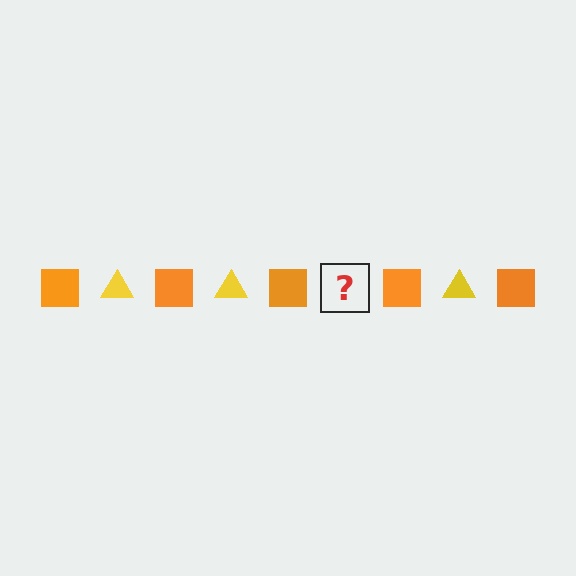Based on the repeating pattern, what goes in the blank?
The blank should be a yellow triangle.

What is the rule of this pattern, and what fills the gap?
The rule is that the pattern alternates between orange square and yellow triangle. The gap should be filled with a yellow triangle.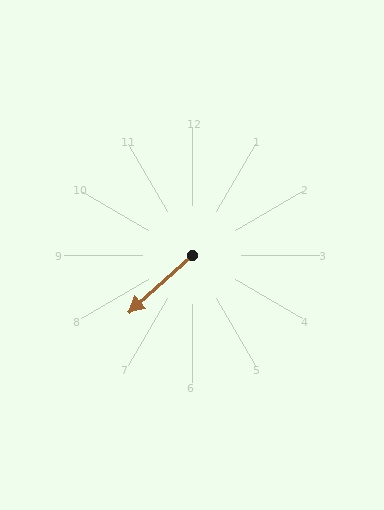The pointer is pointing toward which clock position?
Roughly 8 o'clock.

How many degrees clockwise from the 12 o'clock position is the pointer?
Approximately 228 degrees.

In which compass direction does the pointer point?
Southwest.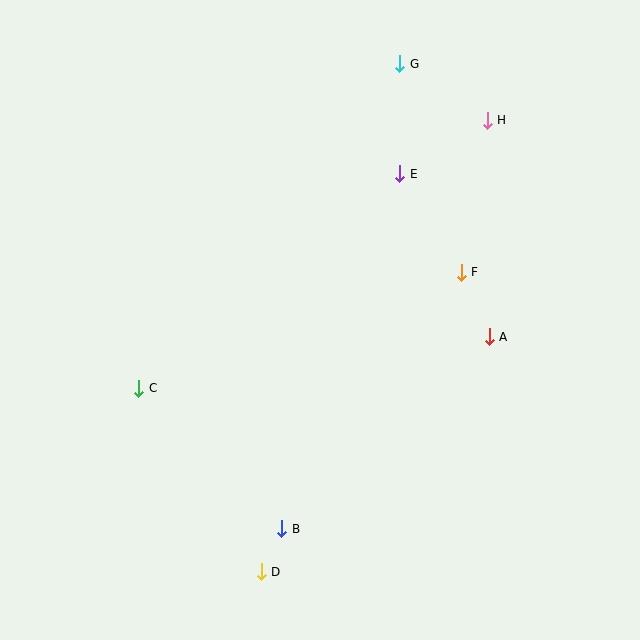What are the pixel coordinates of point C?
Point C is at (139, 389).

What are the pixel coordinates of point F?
Point F is at (461, 272).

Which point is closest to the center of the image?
Point F at (461, 272) is closest to the center.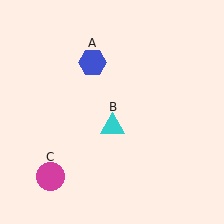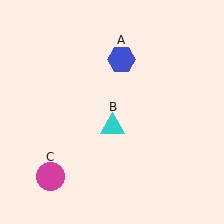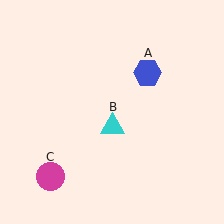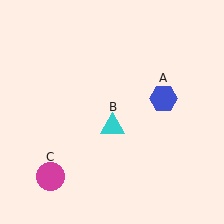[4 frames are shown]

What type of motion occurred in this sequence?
The blue hexagon (object A) rotated clockwise around the center of the scene.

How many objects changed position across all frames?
1 object changed position: blue hexagon (object A).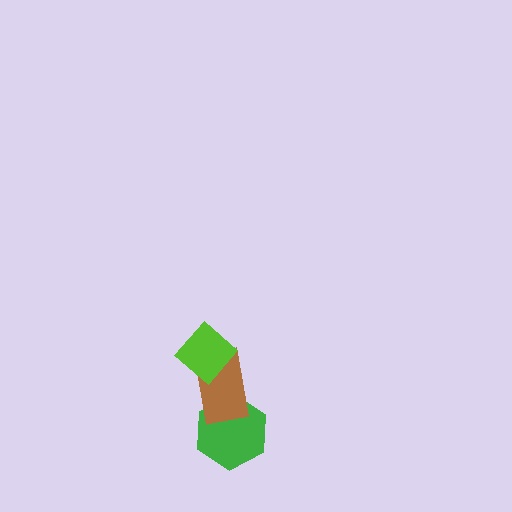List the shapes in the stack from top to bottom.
From top to bottom: the lime diamond, the brown rectangle, the green hexagon.